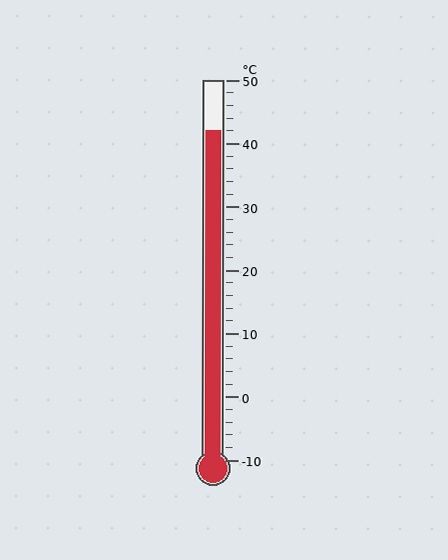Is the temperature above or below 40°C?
The temperature is above 40°C.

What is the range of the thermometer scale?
The thermometer scale ranges from -10°C to 50°C.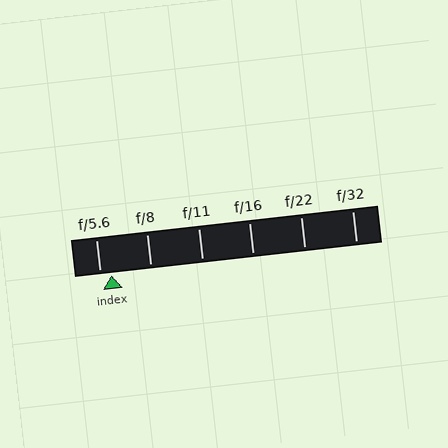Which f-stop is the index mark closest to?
The index mark is closest to f/5.6.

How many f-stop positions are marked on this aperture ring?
There are 6 f-stop positions marked.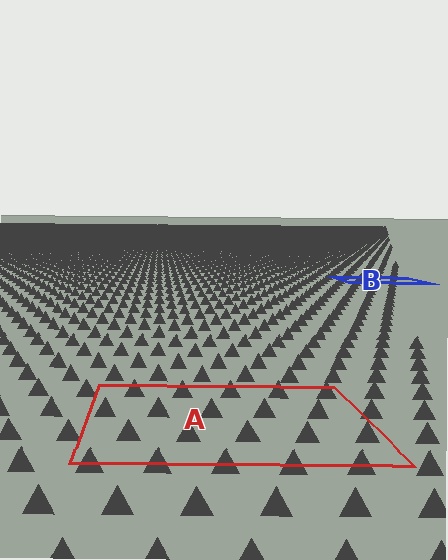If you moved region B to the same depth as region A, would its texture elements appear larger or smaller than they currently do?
They would appear larger. At a closer depth, the same texture elements are projected at a bigger on-screen size.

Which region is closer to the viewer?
Region A is closer. The texture elements there are larger and more spread out.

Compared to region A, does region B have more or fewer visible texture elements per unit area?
Region B has more texture elements per unit area — they are packed more densely because it is farther away.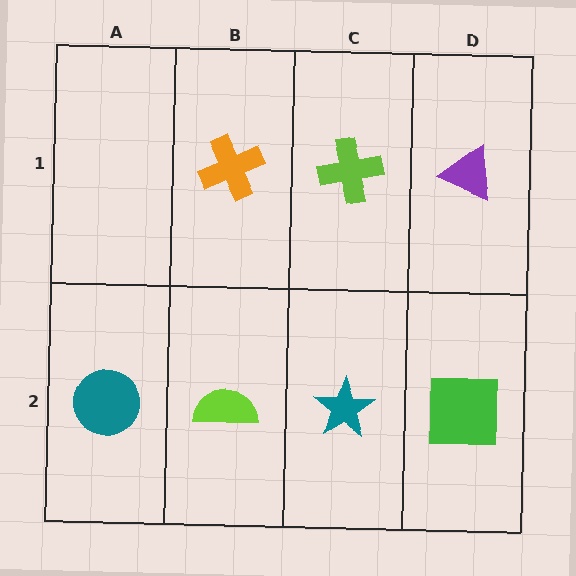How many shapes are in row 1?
3 shapes.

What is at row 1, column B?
An orange cross.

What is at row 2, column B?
A lime semicircle.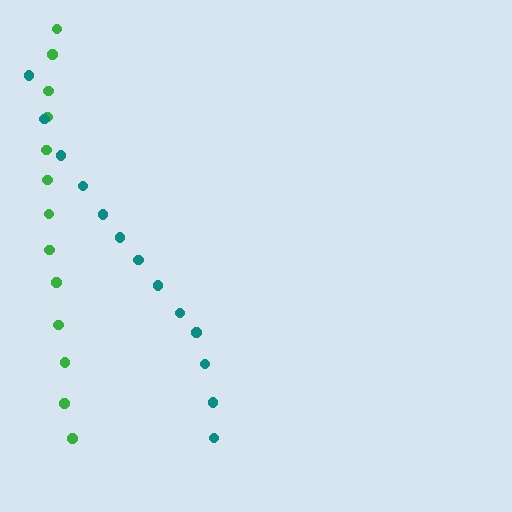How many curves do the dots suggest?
There are 2 distinct paths.